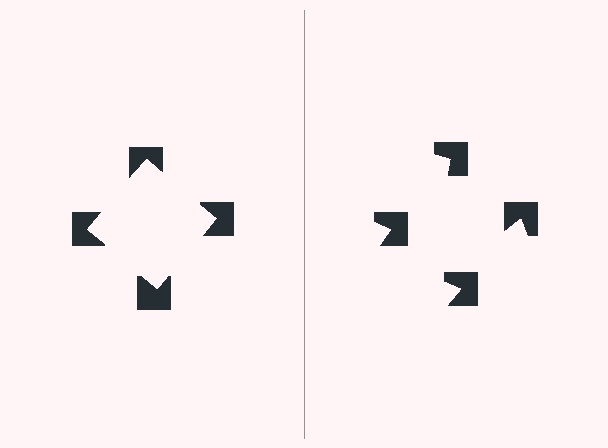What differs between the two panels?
The notched squares are positioned identically on both sides; only the wedge orientations differ. On the left they align to a square; on the right they are misaligned.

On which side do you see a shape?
An illusory square appears on the left side. On the right side the wedge cuts are rotated, so no coherent shape forms.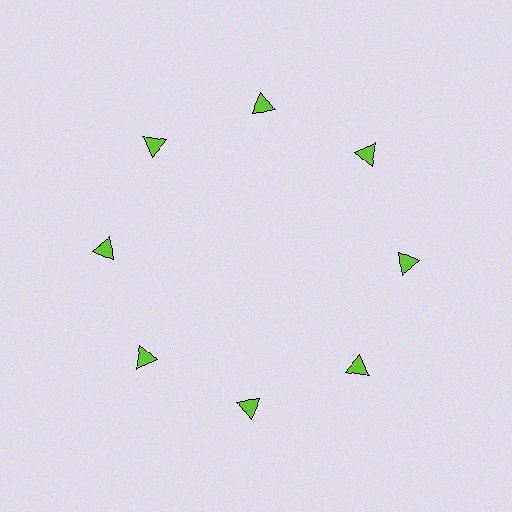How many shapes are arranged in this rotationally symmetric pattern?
There are 8 shapes, arranged in 8 groups of 1.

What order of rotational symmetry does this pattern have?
This pattern has 8-fold rotational symmetry.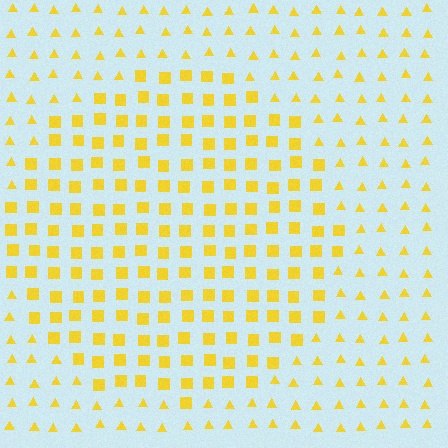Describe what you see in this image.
The image is filled with small yellow elements arranged in a uniform grid. A circle-shaped region contains squares, while the surrounding area contains triangles. The boundary is defined purely by the change in element shape.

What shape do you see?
I see a circle.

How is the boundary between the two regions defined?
The boundary is defined by a change in element shape: squares inside vs. triangles outside. All elements share the same color and spacing.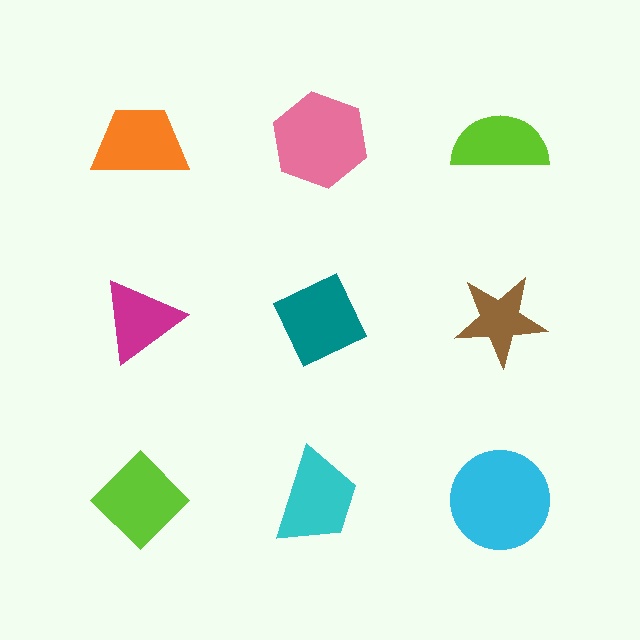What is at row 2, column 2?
A teal diamond.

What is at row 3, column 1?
A lime diamond.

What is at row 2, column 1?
A magenta triangle.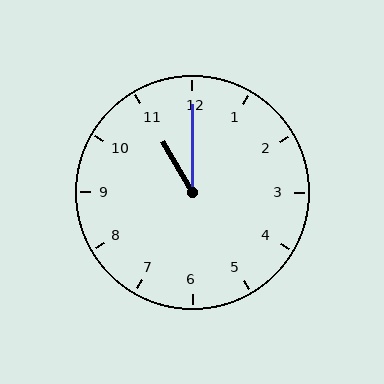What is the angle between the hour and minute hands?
Approximately 30 degrees.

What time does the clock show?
11:00.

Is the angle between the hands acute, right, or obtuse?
It is acute.